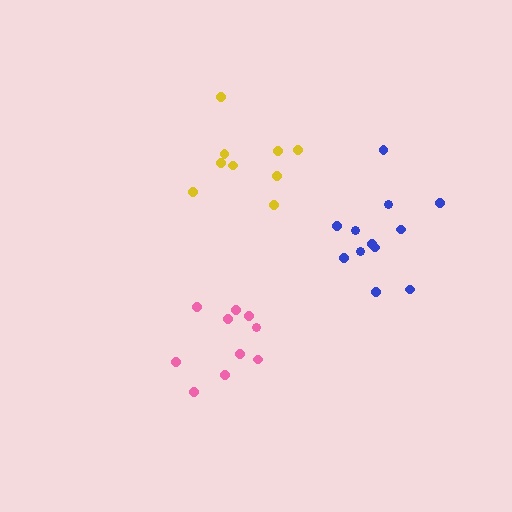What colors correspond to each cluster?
The clusters are colored: yellow, blue, pink.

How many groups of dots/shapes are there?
There are 3 groups.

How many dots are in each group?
Group 1: 9 dots, Group 2: 12 dots, Group 3: 10 dots (31 total).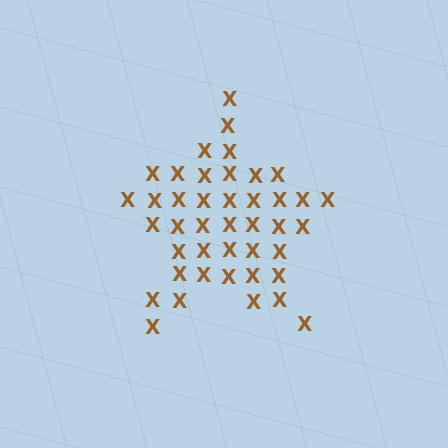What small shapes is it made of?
It is made of small letter X's.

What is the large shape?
The large shape is a star.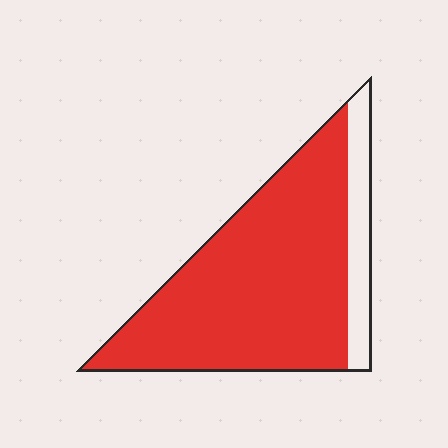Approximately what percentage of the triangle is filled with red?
Approximately 85%.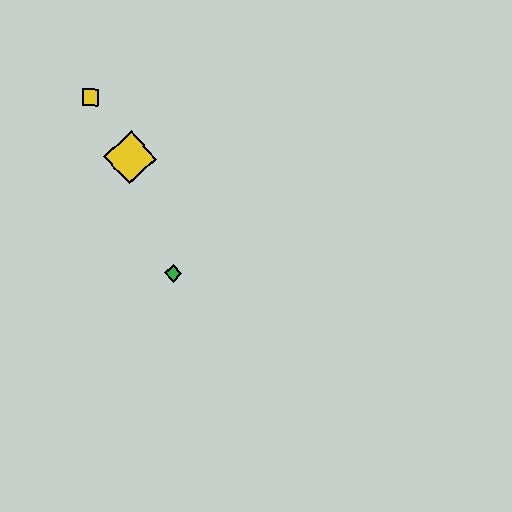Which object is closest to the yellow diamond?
The yellow square is closest to the yellow diamond.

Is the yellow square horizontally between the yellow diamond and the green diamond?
No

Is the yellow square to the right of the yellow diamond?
No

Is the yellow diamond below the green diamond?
No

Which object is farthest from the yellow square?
The green diamond is farthest from the yellow square.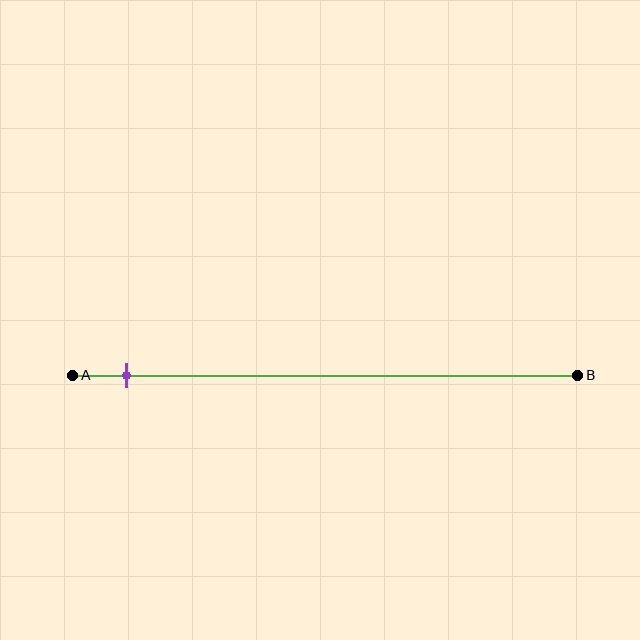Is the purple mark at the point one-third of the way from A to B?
No, the mark is at about 10% from A, not at the 33% one-third point.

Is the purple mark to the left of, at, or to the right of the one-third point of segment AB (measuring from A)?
The purple mark is to the left of the one-third point of segment AB.